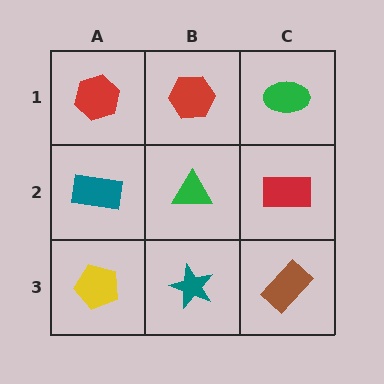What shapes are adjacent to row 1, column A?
A teal rectangle (row 2, column A), a red hexagon (row 1, column B).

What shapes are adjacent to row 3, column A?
A teal rectangle (row 2, column A), a teal star (row 3, column B).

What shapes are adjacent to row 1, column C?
A red rectangle (row 2, column C), a red hexagon (row 1, column B).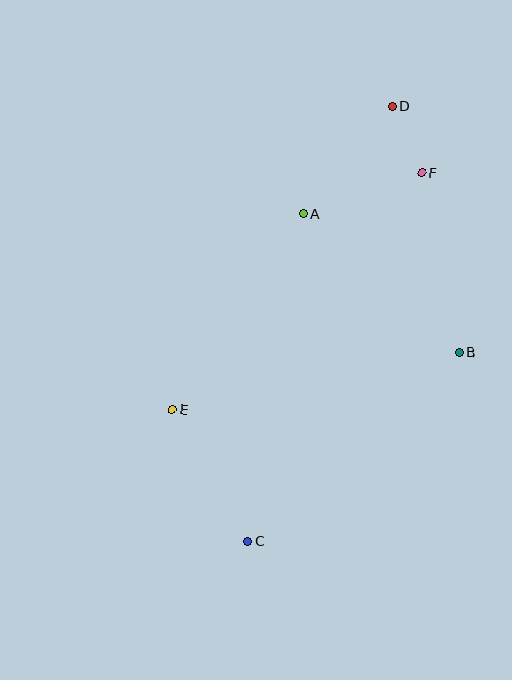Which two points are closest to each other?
Points D and F are closest to each other.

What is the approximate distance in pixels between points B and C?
The distance between B and C is approximately 283 pixels.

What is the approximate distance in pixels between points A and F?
The distance between A and F is approximately 126 pixels.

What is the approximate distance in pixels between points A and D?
The distance between A and D is approximately 140 pixels.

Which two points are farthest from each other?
Points C and D are farthest from each other.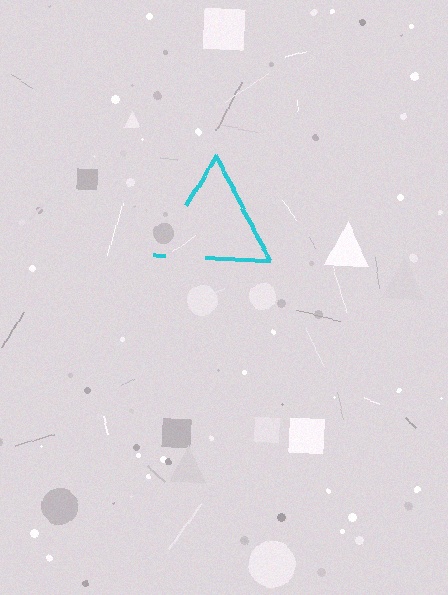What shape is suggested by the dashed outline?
The dashed outline suggests a triangle.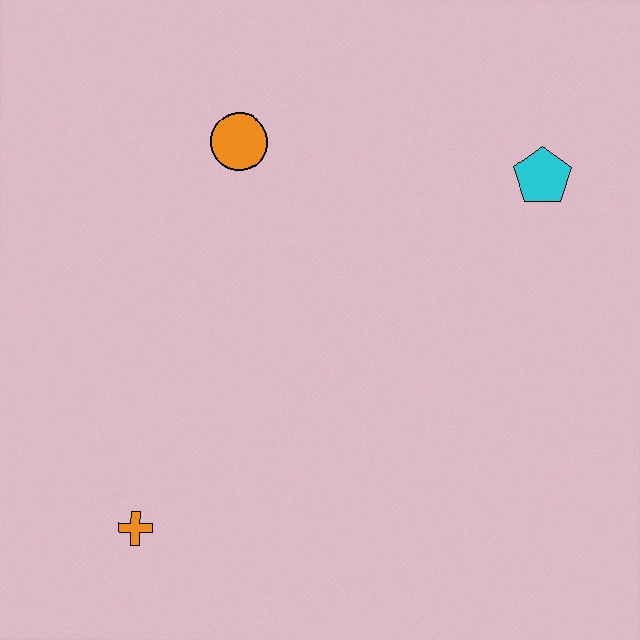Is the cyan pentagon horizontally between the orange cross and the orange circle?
No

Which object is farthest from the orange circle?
The orange cross is farthest from the orange circle.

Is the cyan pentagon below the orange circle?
Yes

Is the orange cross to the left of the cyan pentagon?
Yes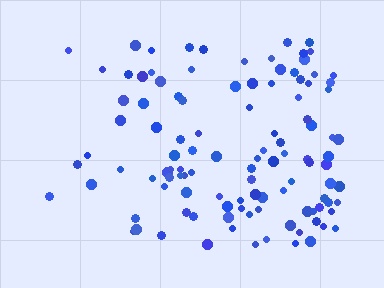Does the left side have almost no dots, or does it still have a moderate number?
Still a moderate number, just noticeably fewer than the right.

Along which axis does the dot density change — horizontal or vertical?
Horizontal.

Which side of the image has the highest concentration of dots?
The right.